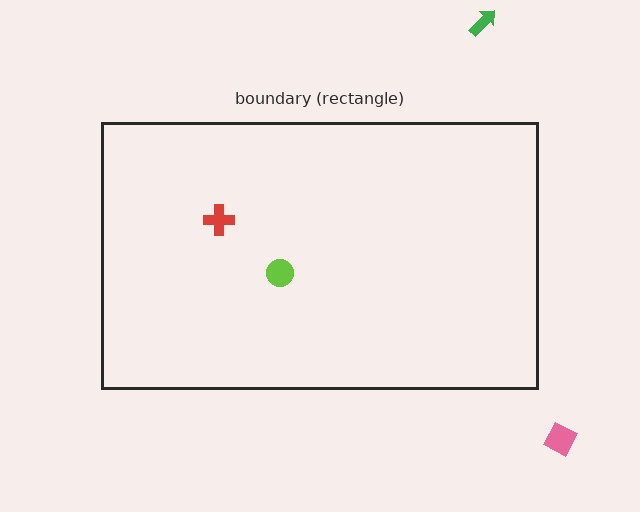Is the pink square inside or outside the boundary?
Outside.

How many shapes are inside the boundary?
2 inside, 2 outside.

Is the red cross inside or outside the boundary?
Inside.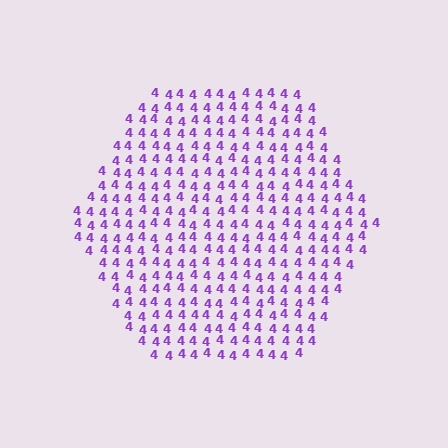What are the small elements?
The small elements are digit 4's.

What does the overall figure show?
The overall figure shows a hexagon.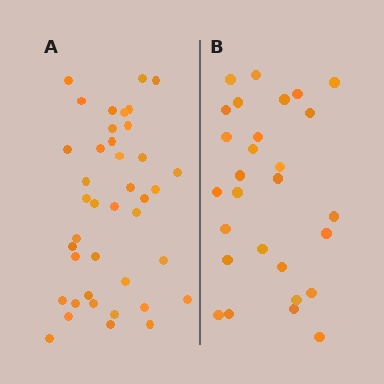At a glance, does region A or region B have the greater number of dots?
Region A (the left region) has more dots.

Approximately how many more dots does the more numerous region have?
Region A has roughly 12 or so more dots than region B.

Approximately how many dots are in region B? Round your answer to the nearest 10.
About 30 dots. (The exact count is 28, which rounds to 30.)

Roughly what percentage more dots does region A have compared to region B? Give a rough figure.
About 45% more.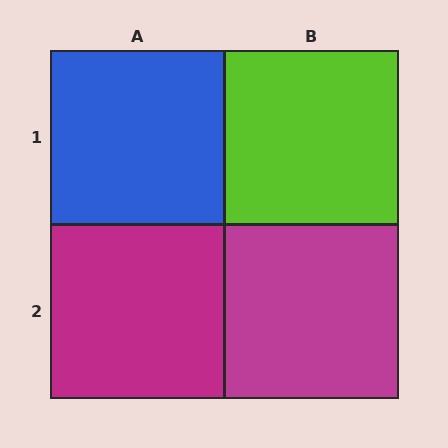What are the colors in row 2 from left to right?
Magenta, magenta.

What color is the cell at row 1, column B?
Lime.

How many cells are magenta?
2 cells are magenta.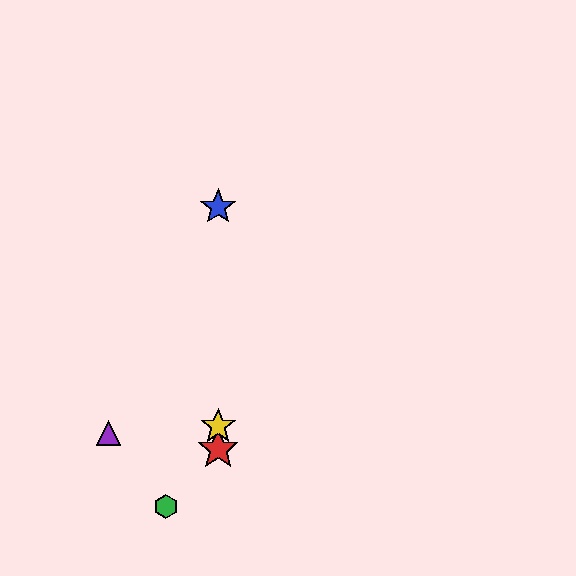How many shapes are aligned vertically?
3 shapes (the red star, the blue star, the yellow star) are aligned vertically.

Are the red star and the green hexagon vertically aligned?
No, the red star is at x≈218 and the green hexagon is at x≈166.